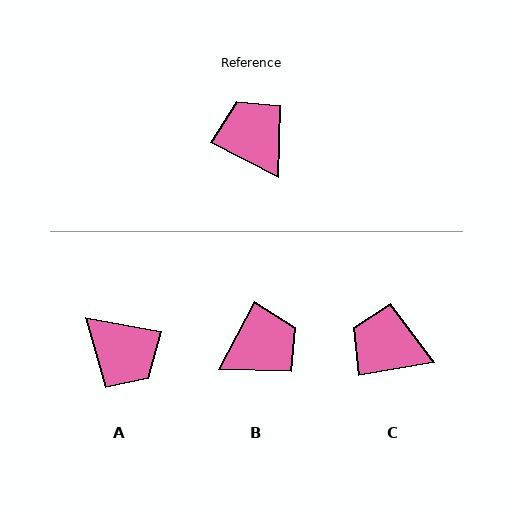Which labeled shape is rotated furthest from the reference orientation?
A, about 163 degrees away.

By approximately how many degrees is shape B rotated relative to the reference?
Approximately 91 degrees clockwise.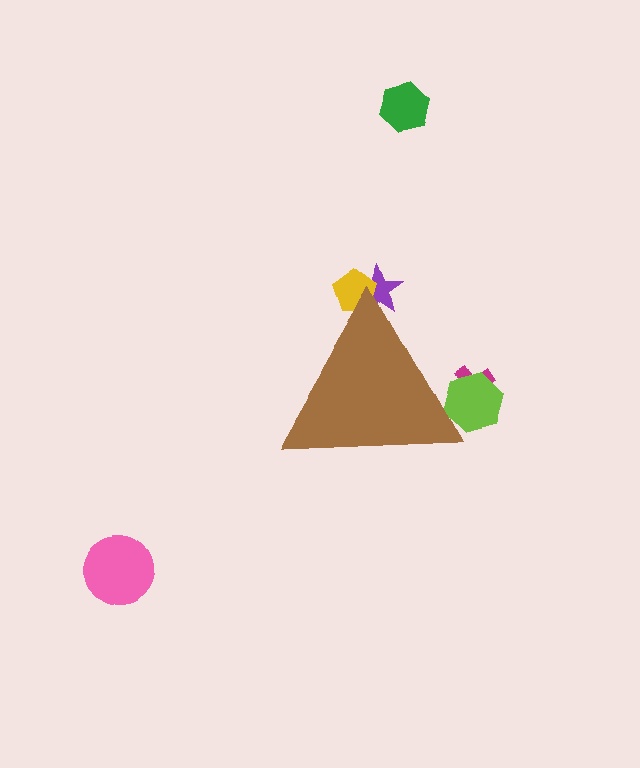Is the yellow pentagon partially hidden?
Yes, the yellow pentagon is partially hidden behind the brown triangle.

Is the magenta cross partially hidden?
Yes, the magenta cross is partially hidden behind the brown triangle.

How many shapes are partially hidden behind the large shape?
4 shapes are partially hidden.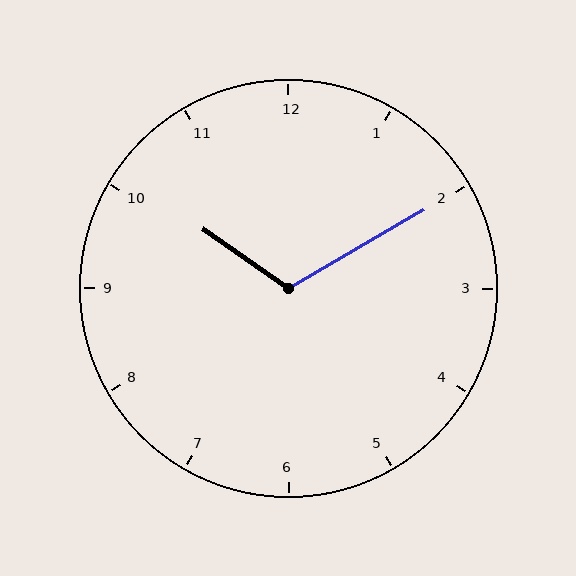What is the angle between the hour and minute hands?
Approximately 115 degrees.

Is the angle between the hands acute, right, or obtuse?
It is obtuse.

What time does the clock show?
10:10.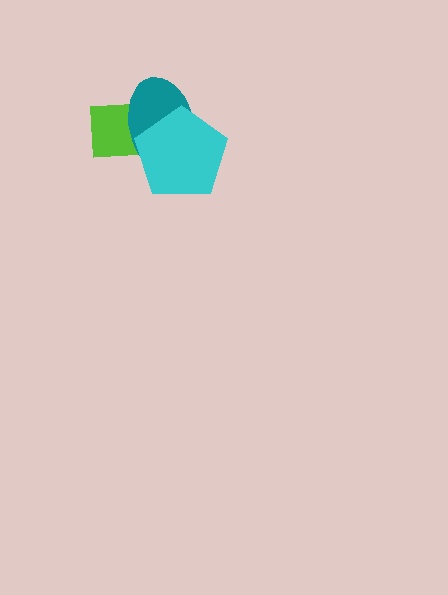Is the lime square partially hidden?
Yes, it is partially covered by another shape.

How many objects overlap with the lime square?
1 object overlaps with the lime square.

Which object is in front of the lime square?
The teal ellipse is in front of the lime square.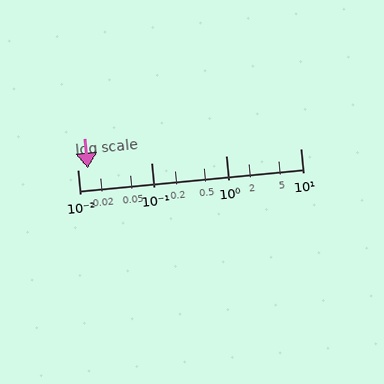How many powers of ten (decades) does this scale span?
The scale spans 3 decades, from 0.01 to 10.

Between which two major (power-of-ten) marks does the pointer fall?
The pointer is between 0.01 and 0.1.